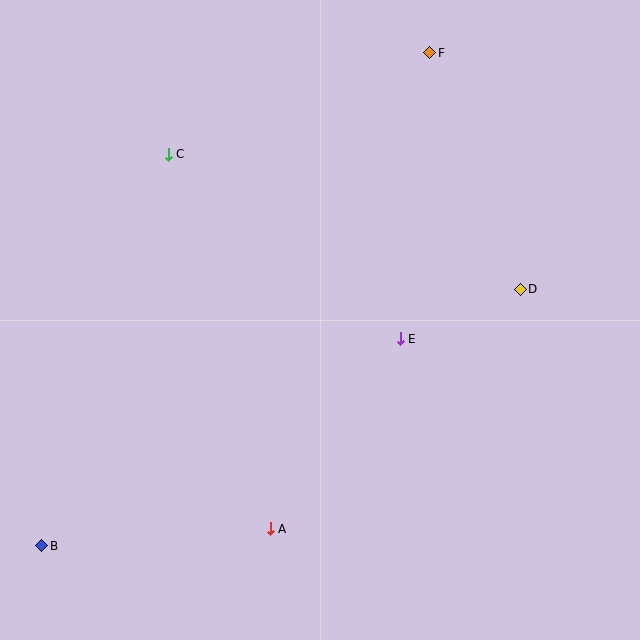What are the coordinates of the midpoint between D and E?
The midpoint between D and E is at (460, 314).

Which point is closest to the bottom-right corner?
Point D is closest to the bottom-right corner.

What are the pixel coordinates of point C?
Point C is at (168, 154).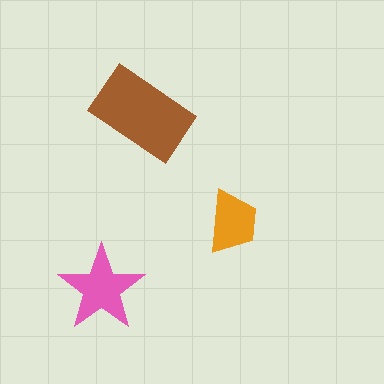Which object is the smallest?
The orange trapezoid.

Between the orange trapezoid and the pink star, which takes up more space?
The pink star.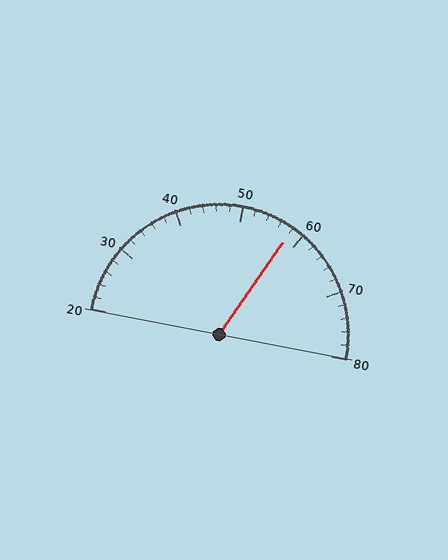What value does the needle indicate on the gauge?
The needle indicates approximately 58.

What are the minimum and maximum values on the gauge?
The gauge ranges from 20 to 80.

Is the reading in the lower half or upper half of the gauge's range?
The reading is in the upper half of the range (20 to 80).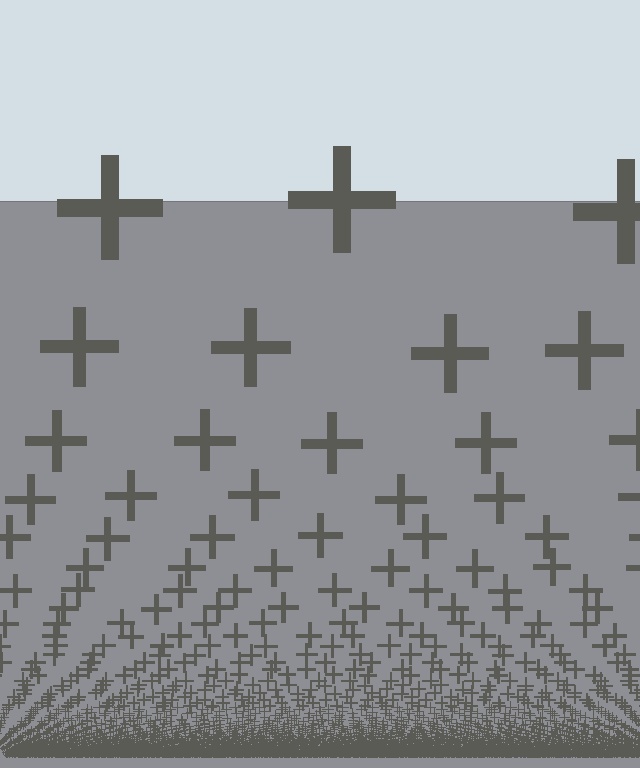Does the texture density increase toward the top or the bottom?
Density increases toward the bottom.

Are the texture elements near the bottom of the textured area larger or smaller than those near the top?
Smaller. The gradient is inverted — elements near the bottom are smaller and denser.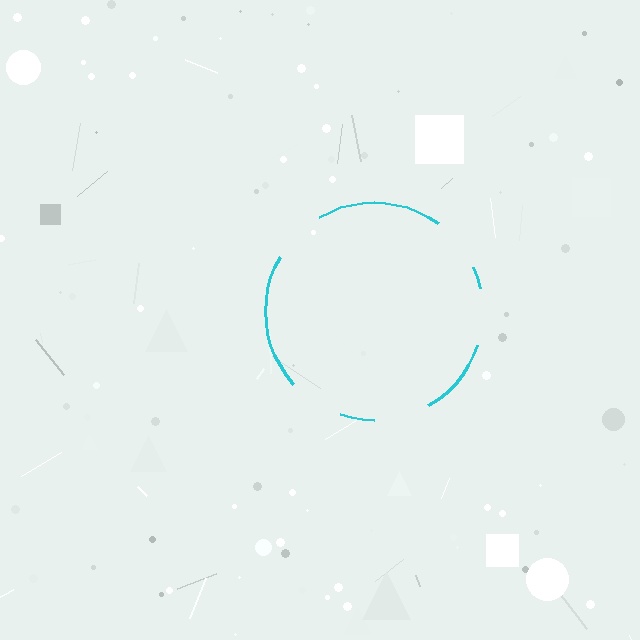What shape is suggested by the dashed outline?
The dashed outline suggests a circle.